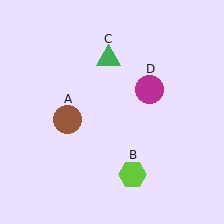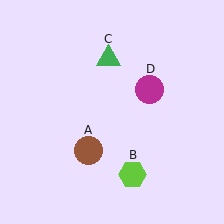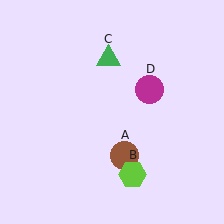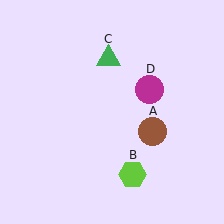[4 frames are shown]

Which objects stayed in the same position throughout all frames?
Lime hexagon (object B) and green triangle (object C) and magenta circle (object D) remained stationary.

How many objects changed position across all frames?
1 object changed position: brown circle (object A).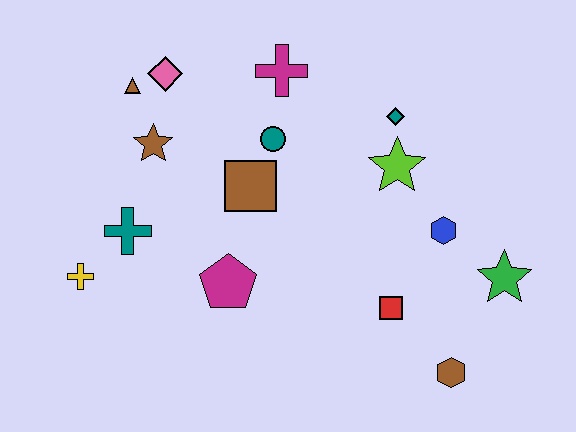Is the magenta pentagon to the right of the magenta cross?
No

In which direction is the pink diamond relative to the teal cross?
The pink diamond is above the teal cross.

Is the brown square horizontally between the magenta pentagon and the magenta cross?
Yes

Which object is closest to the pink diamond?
The brown triangle is closest to the pink diamond.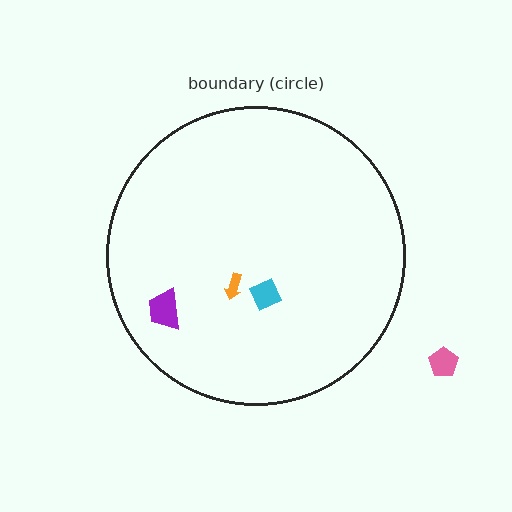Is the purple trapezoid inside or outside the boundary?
Inside.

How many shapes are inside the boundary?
3 inside, 1 outside.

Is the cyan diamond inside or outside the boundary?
Inside.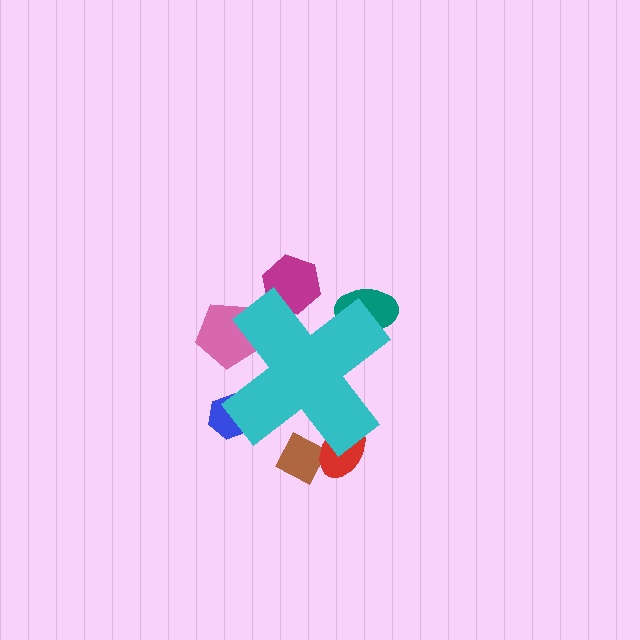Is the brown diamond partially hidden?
Yes, the brown diamond is partially hidden behind the cyan cross.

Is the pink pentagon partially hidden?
Yes, the pink pentagon is partially hidden behind the cyan cross.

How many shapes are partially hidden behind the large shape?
6 shapes are partially hidden.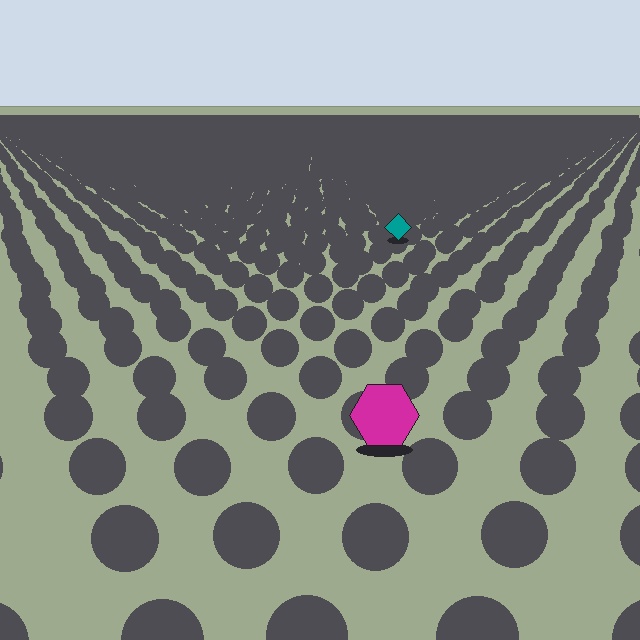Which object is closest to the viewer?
The magenta hexagon is closest. The texture marks near it are larger and more spread out.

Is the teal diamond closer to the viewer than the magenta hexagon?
No. The magenta hexagon is closer — you can tell from the texture gradient: the ground texture is coarser near it.